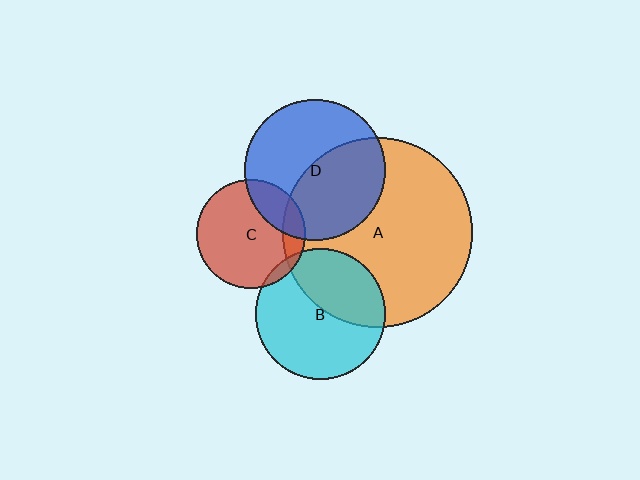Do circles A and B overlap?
Yes.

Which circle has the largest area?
Circle A (orange).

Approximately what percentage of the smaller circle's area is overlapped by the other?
Approximately 40%.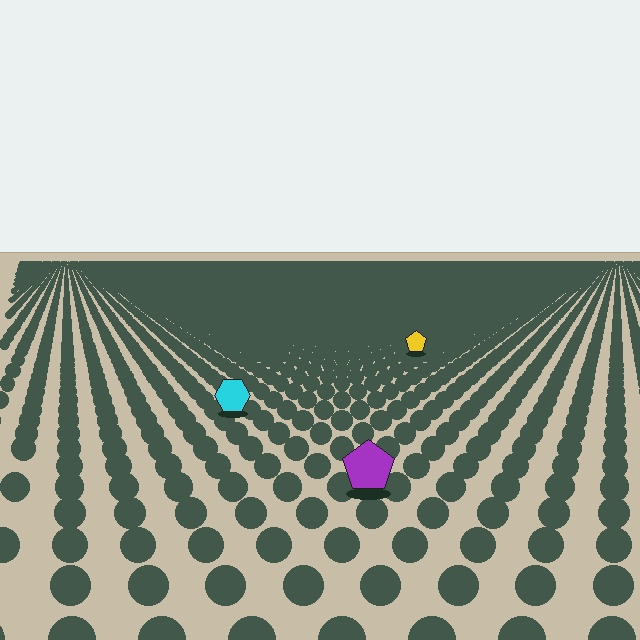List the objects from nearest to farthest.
From nearest to farthest: the purple pentagon, the cyan hexagon, the yellow pentagon.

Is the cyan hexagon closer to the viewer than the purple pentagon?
No. The purple pentagon is closer — you can tell from the texture gradient: the ground texture is coarser near it.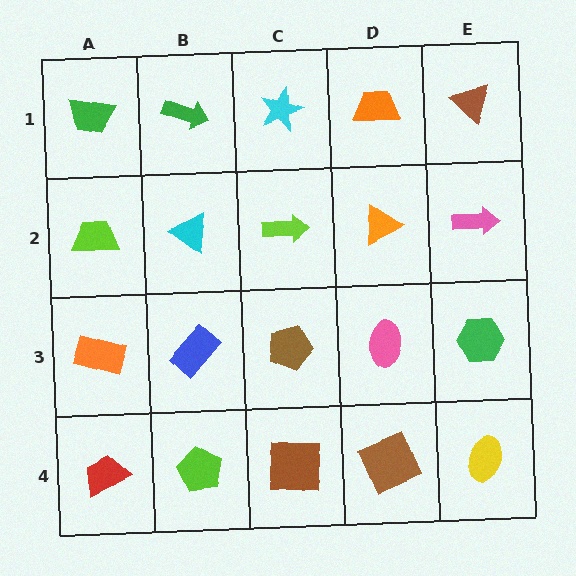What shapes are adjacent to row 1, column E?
A pink arrow (row 2, column E), an orange trapezoid (row 1, column D).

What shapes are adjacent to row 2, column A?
A green trapezoid (row 1, column A), an orange rectangle (row 3, column A), a cyan triangle (row 2, column B).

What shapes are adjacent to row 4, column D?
A pink ellipse (row 3, column D), a brown square (row 4, column C), a yellow ellipse (row 4, column E).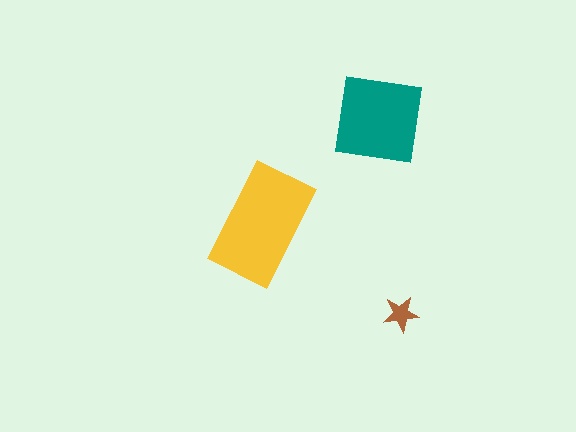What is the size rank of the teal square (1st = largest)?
2nd.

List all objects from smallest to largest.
The brown star, the teal square, the yellow rectangle.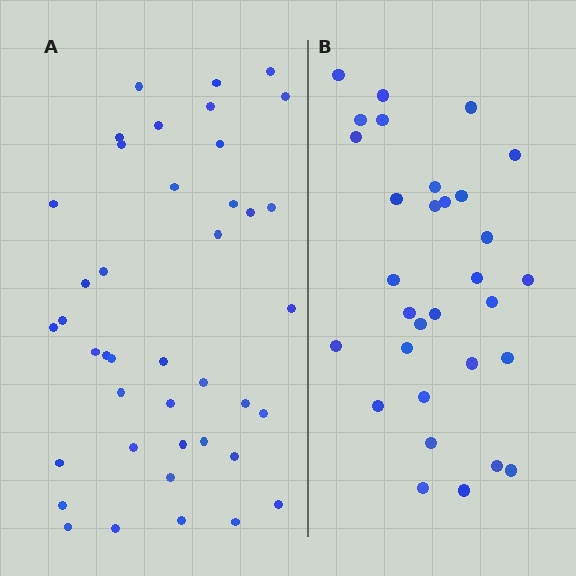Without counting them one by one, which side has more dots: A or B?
Region A (the left region) has more dots.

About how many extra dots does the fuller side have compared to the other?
Region A has roughly 10 or so more dots than region B.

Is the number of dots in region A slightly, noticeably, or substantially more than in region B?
Region A has noticeably more, but not dramatically so. The ratio is roughly 1.3 to 1.